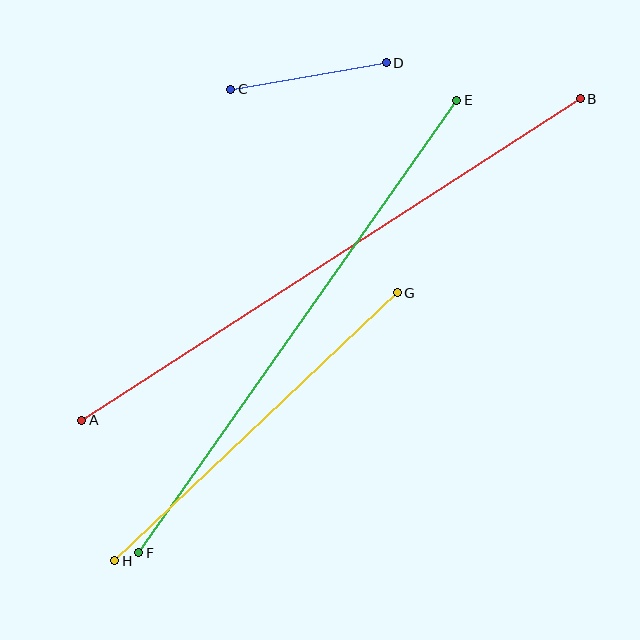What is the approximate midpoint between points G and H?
The midpoint is at approximately (256, 427) pixels.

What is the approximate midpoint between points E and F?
The midpoint is at approximately (298, 327) pixels.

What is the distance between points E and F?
The distance is approximately 553 pixels.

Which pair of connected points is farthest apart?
Points A and B are farthest apart.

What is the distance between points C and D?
The distance is approximately 158 pixels.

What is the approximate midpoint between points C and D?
The midpoint is at approximately (308, 76) pixels.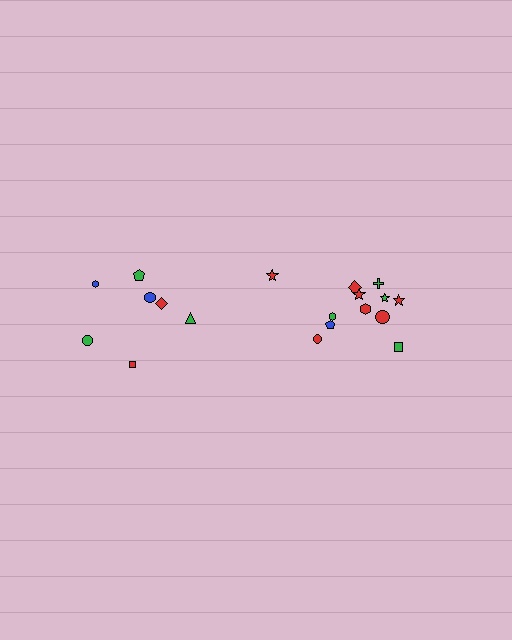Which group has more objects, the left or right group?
The right group.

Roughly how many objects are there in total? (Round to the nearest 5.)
Roughly 20 objects in total.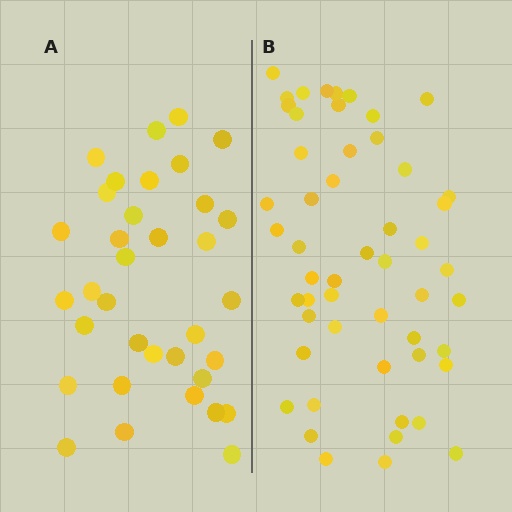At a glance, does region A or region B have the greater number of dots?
Region B (the right region) has more dots.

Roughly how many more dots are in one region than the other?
Region B has approximately 15 more dots than region A.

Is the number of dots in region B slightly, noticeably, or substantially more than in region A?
Region B has substantially more. The ratio is roughly 1.5 to 1.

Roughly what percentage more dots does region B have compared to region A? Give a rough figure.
About 50% more.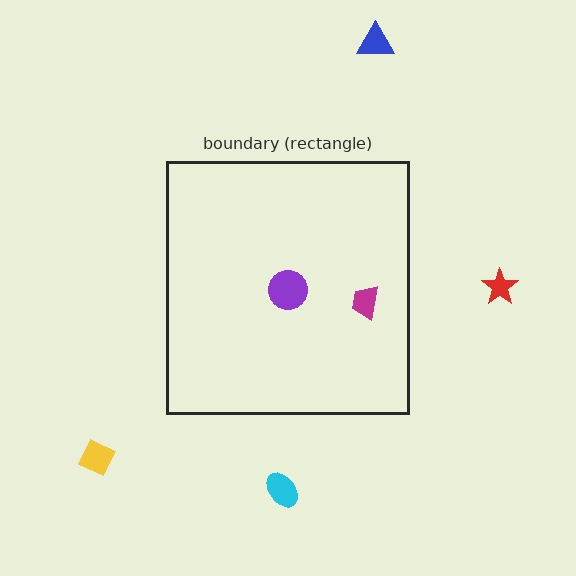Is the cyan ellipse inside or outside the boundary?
Outside.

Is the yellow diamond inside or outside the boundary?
Outside.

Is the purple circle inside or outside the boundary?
Inside.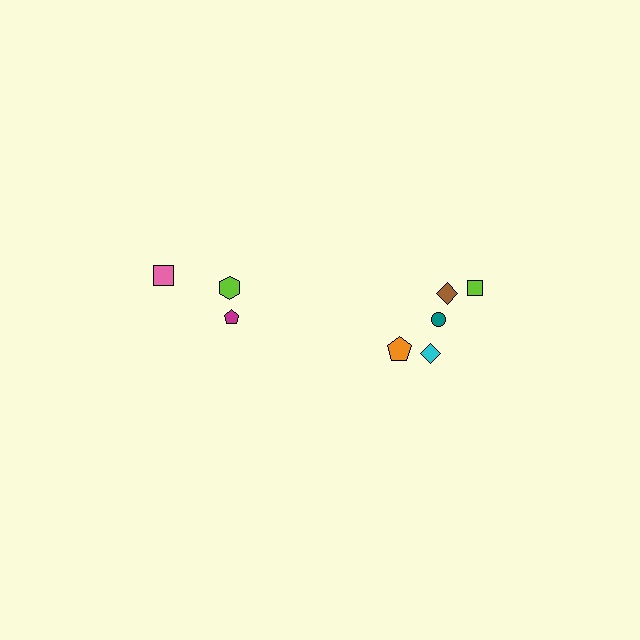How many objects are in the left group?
There are 3 objects.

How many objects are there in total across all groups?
There are 8 objects.